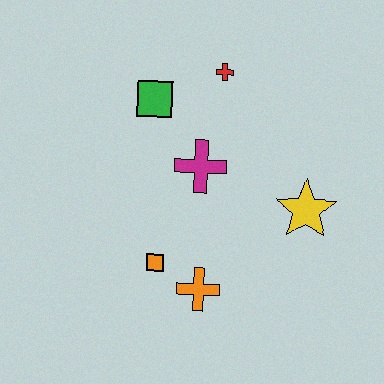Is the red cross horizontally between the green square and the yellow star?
Yes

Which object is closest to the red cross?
The green square is closest to the red cross.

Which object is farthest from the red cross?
The orange cross is farthest from the red cross.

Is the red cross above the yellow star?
Yes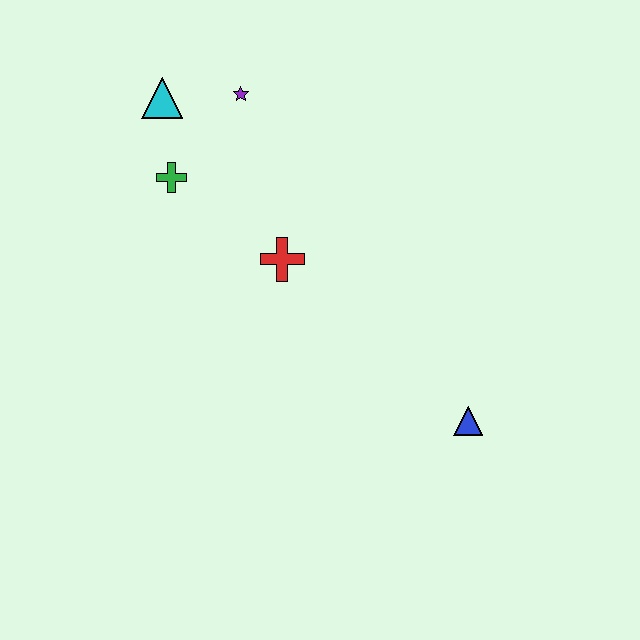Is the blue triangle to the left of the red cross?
No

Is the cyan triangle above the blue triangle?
Yes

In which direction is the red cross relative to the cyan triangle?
The red cross is below the cyan triangle.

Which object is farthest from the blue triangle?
The cyan triangle is farthest from the blue triangle.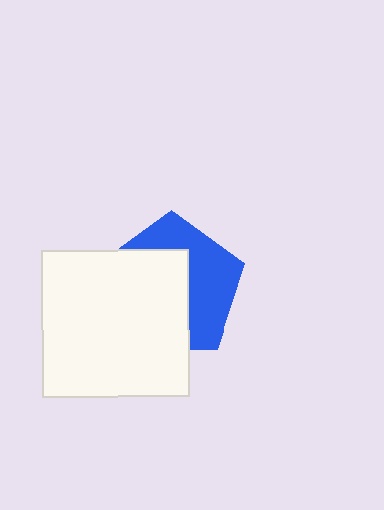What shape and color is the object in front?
The object in front is a white square.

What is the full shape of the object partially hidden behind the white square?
The partially hidden object is a blue pentagon.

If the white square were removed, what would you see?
You would see the complete blue pentagon.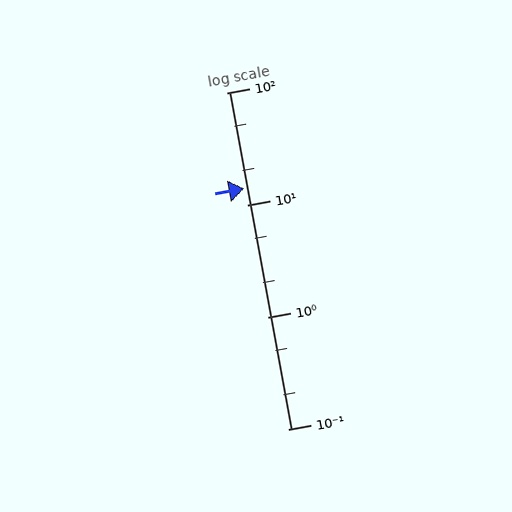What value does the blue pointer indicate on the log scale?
The pointer indicates approximately 14.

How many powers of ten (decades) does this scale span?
The scale spans 3 decades, from 0.1 to 100.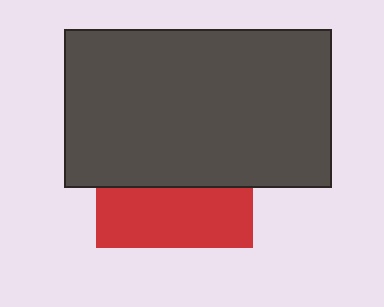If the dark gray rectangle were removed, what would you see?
You would see the complete red square.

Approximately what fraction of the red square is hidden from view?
Roughly 62% of the red square is hidden behind the dark gray rectangle.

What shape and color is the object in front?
The object in front is a dark gray rectangle.